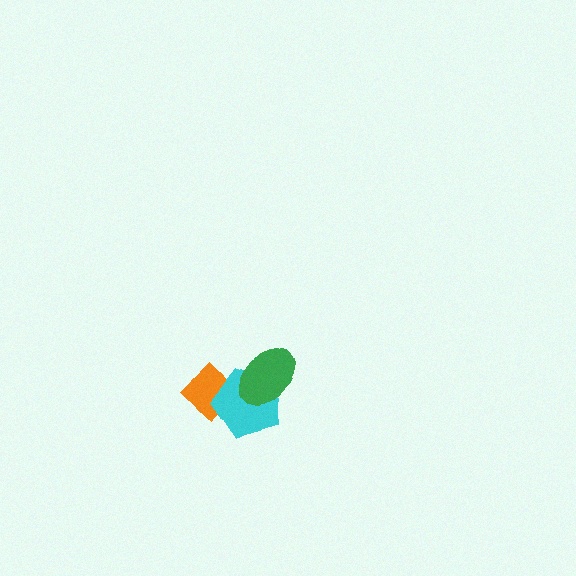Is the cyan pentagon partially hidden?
Yes, it is partially covered by another shape.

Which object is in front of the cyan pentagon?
The green ellipse is in front of the cyan pentagon.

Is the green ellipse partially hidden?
No, no other shape covers it.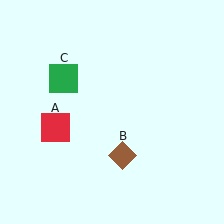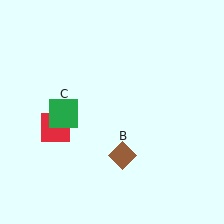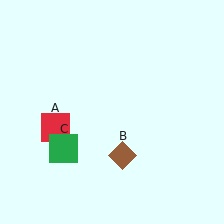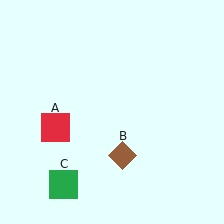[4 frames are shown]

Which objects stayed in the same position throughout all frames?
Red square (object A) and brown diamond (object B) remained stationary.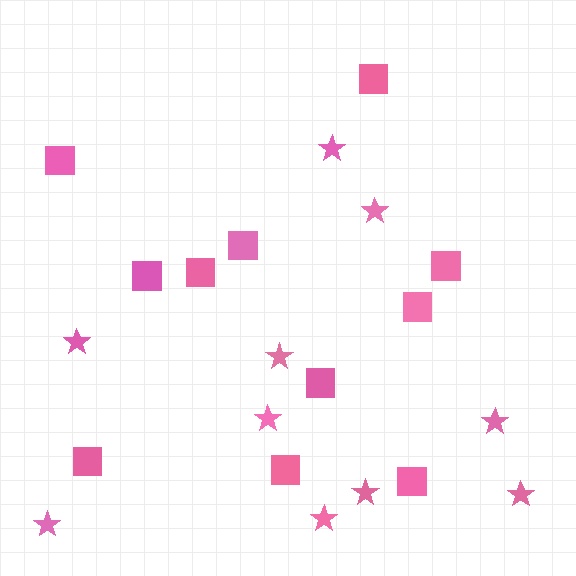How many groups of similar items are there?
There are 2 groups: one group of squares (11) and one group of stars (10).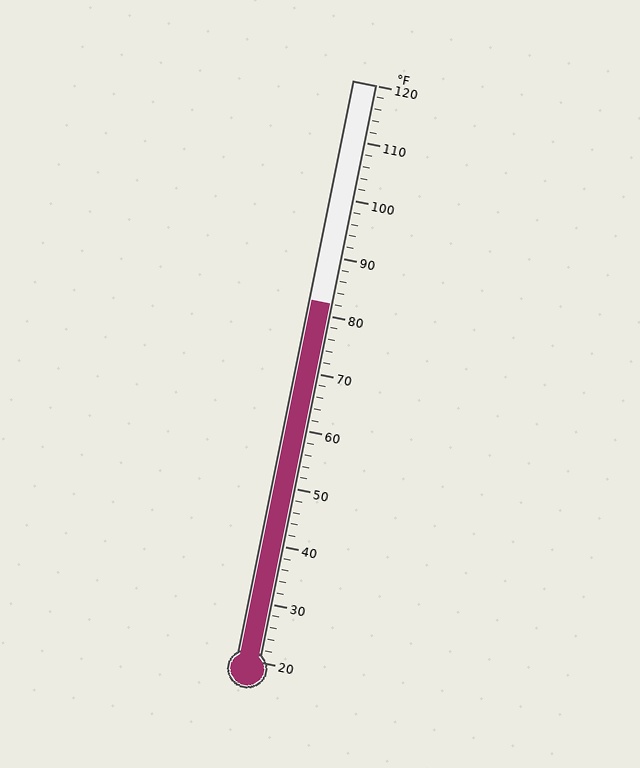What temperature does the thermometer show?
The thermometer shows approximately 82°F.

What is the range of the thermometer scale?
The thermometer scale ranges from 20°F to 120°F.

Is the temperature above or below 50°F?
The temperature is above 50°F.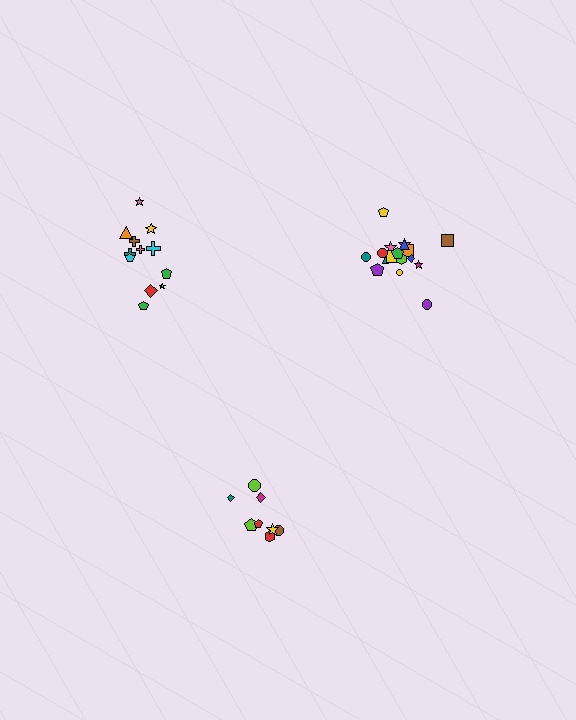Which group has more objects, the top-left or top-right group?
The top-right group.